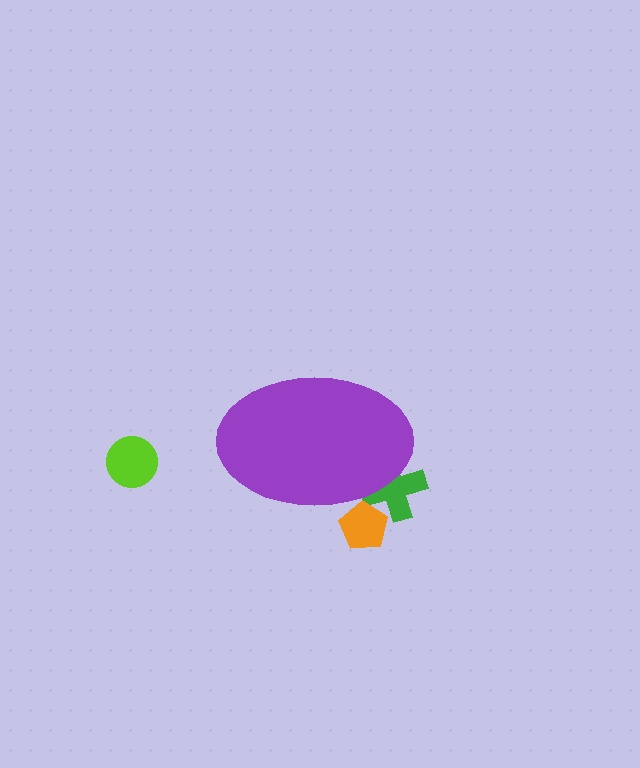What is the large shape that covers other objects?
A purple ellipse.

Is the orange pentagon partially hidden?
Yes, the orange pentagon is partially hidden behind the purple ellipse.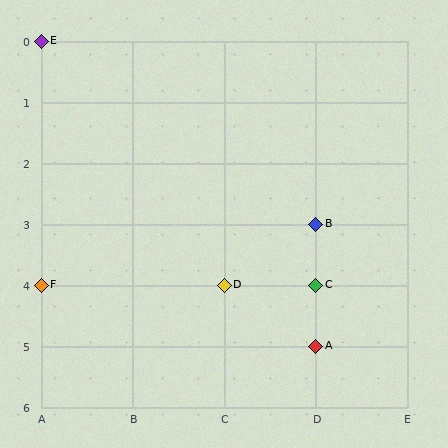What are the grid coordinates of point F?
Point F is at grid coordinates (A, 4).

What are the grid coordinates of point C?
Point C is at grid coordinates (D, 4).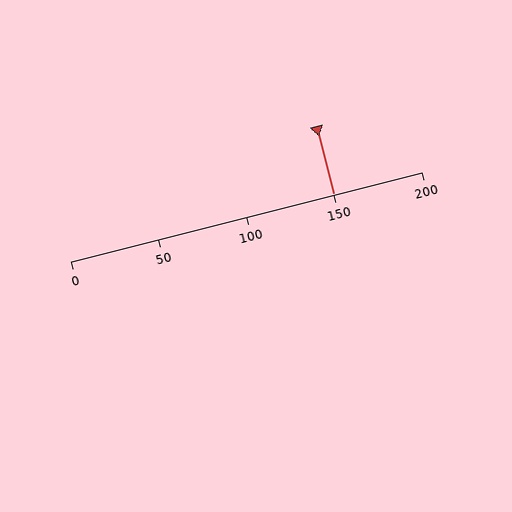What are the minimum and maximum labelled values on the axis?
The axis runs from 0 to 200.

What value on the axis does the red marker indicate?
The marker indicates approximately 150.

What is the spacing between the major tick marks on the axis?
The major ticks are spaced 50 apart.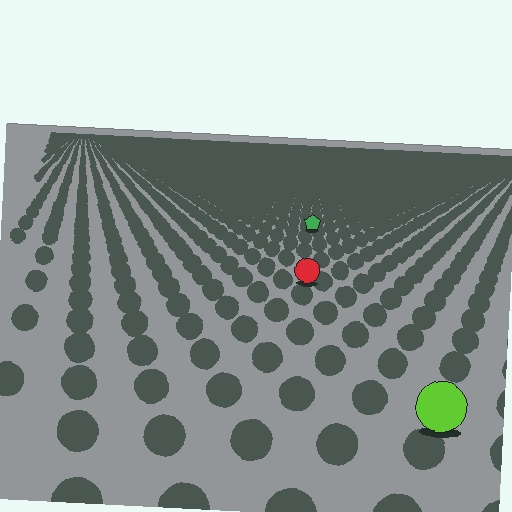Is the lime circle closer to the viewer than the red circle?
Yes. The lime circle is closer — you can tell from the texture gradient: the ground texture is coarser near it.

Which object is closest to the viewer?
The lime circle is closest. The texture marks near it are larger and more spread out.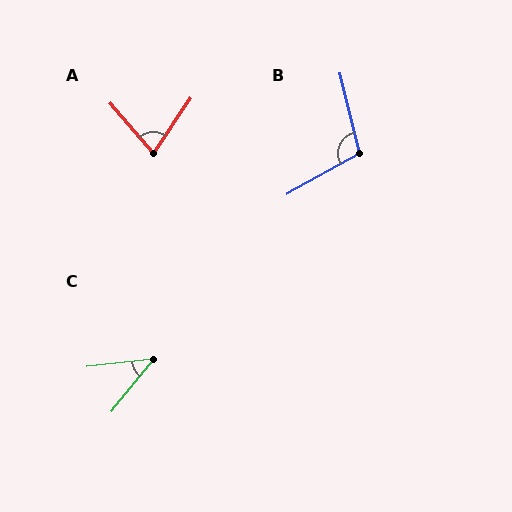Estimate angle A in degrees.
Approximately 75 degrees.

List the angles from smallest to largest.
C (44°), A (75°), B (106°).